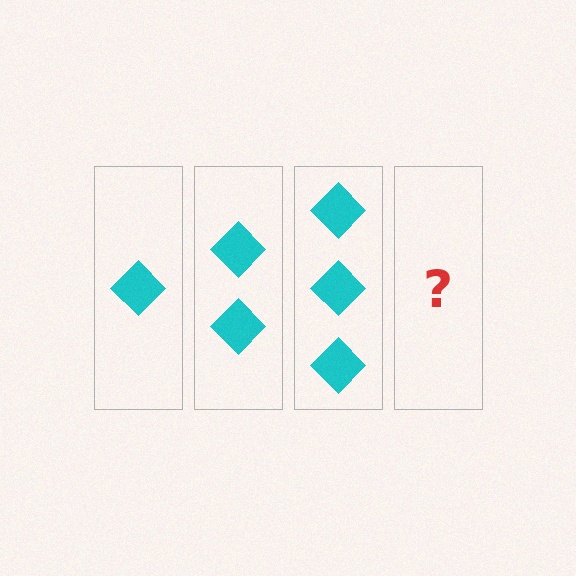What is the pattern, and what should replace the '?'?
The pattern is that each step adds one more diamond. The '?' should be 4 diamonds.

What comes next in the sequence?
The next element should be 4 diamonds.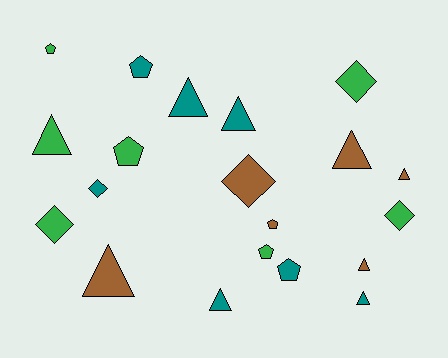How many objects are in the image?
There are 20 objects.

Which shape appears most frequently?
Triangle, with 9 objects.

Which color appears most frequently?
Green, with 7 objects.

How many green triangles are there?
There is 1 green triangle.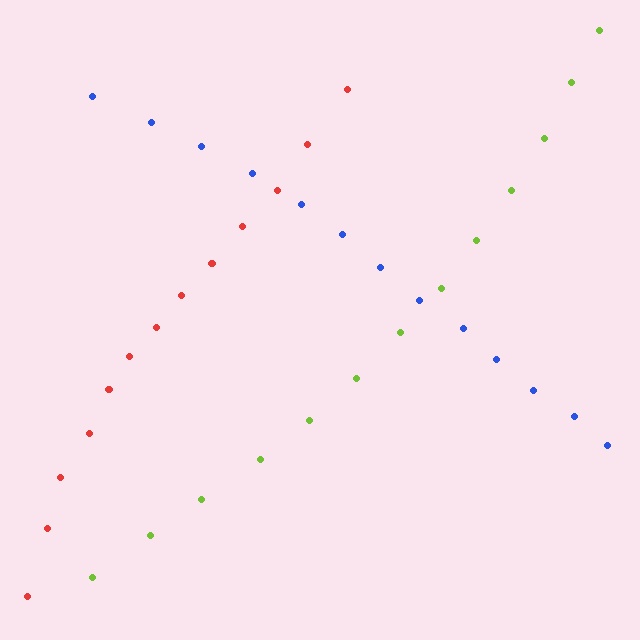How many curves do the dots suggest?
There are 3 distinct paths.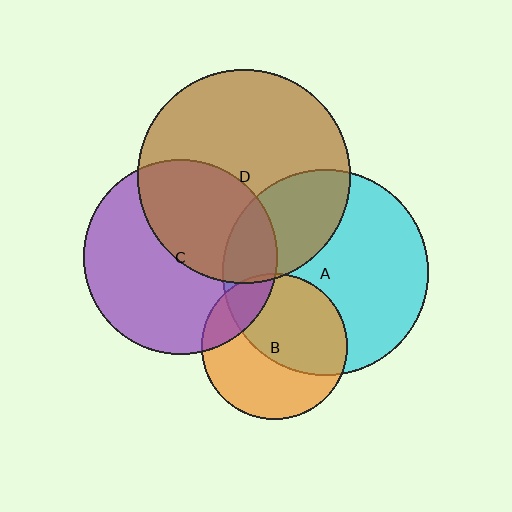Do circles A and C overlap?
Yes.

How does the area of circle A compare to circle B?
Approximately 2.0 times.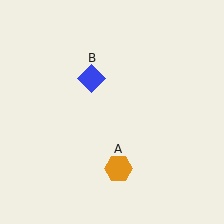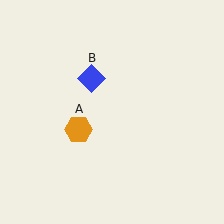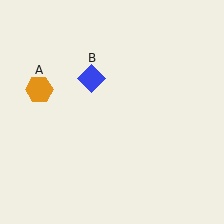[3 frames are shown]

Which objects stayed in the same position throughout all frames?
Blue diamond (object B) remained stationary.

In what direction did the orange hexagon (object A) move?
The orange hexagon (object A) moved up and to the left.